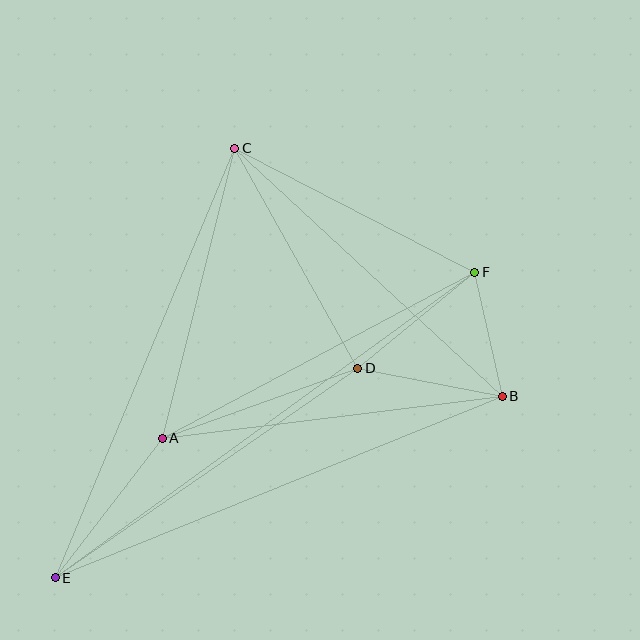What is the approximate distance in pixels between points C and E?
The distance between C and E is approximately 465 pixels.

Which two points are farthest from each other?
Points E and F are farthest from each other.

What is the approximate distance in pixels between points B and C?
The distance between B and C is approximately 364 pixels.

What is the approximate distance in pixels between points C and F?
The distance between C and F is approximately 270 pixels.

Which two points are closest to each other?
Points B and F are closest to each other.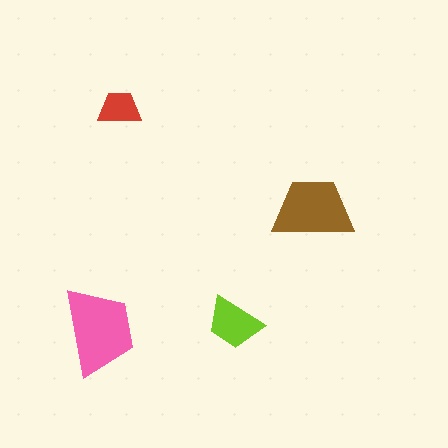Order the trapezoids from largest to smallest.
the pink one, the brown one, the lime one, the red one.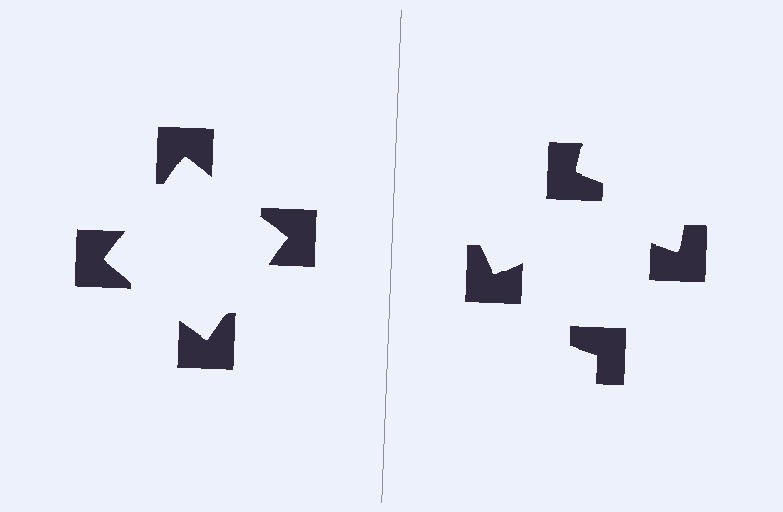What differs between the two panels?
The notched squares are positioned identically on both sides; only the wedge orientations differ. On the left they align to a square; on the right they are misaligned.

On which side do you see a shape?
An illusory square appears on the left side. On the right side the wedge cuts are rotated, so no coherent shape forms.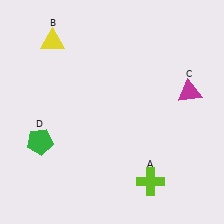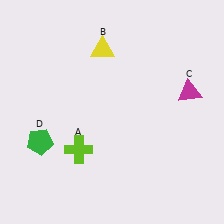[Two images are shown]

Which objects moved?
The objects that moved are: the lime cross (A), the yellow triangle (B).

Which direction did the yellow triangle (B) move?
The yellow triangle (B) moved right.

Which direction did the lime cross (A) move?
The lime cross (A) moved left.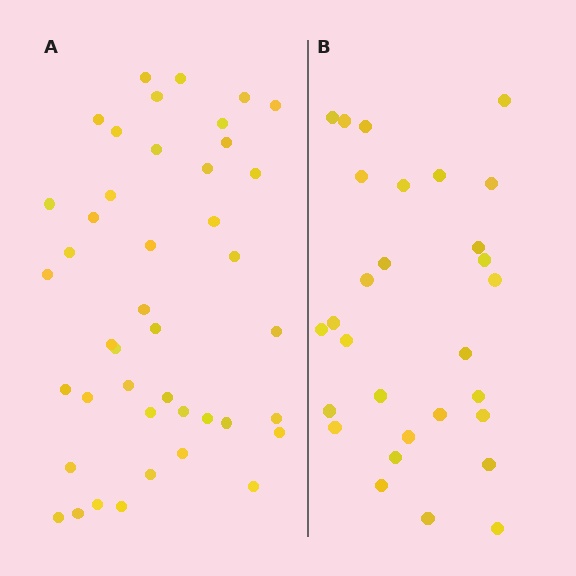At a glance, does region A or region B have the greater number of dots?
Region A (the left region) has more dots.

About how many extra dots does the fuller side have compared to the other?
Region A has approximately 15 more dots than region B.